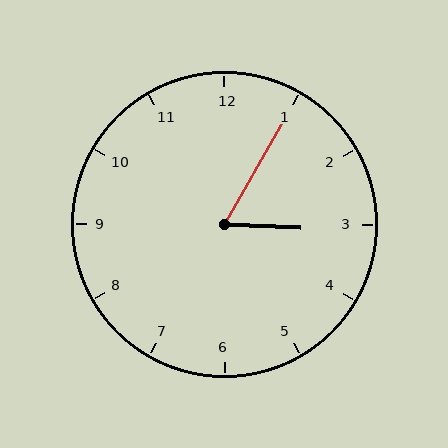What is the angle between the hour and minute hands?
Approximately 62 degrees.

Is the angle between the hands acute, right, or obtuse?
It is acute.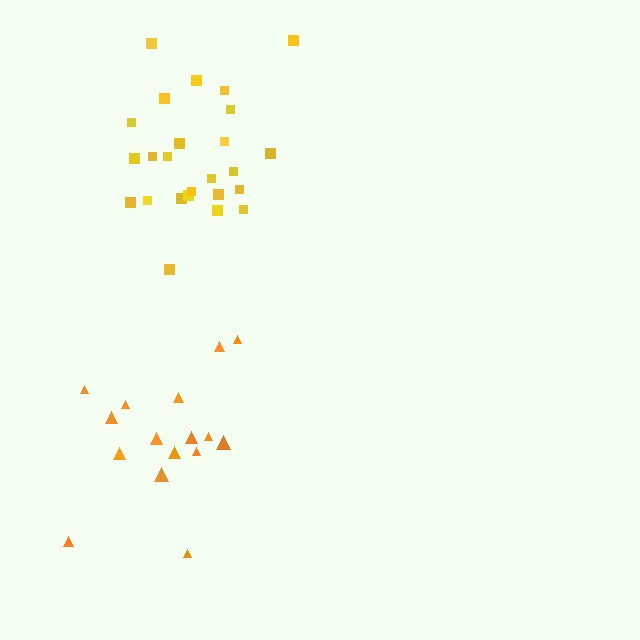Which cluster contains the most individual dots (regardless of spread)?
Yellow (25).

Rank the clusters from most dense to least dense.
yellow, orange.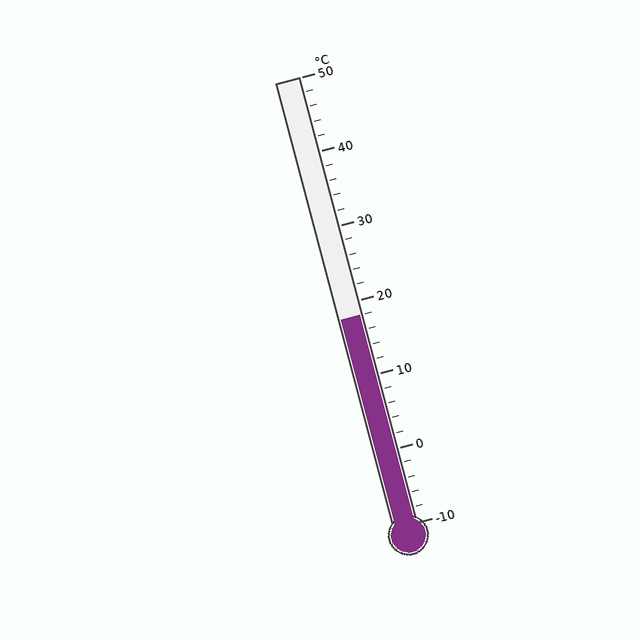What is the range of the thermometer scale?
The thermometer scale ranges from -10°C to 50°C.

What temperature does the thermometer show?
The thermometer shows approximately 18°C.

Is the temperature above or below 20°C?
The temperature is below 20°C.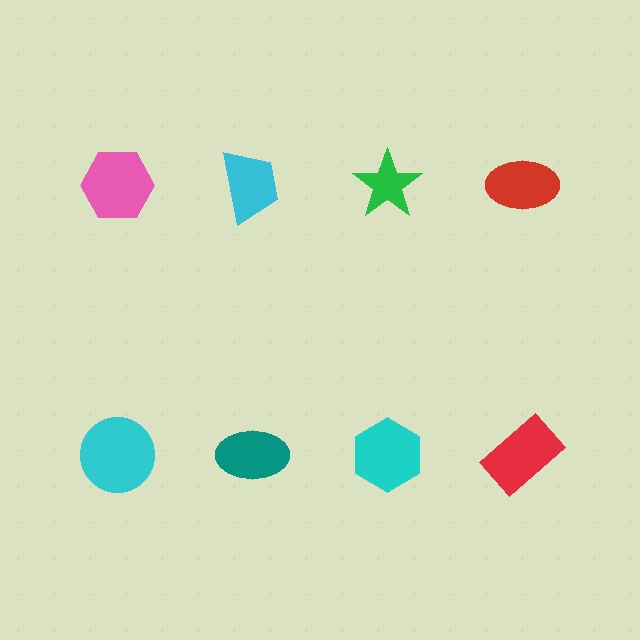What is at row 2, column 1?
A cyan circle.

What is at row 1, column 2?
A cyan trapezoid.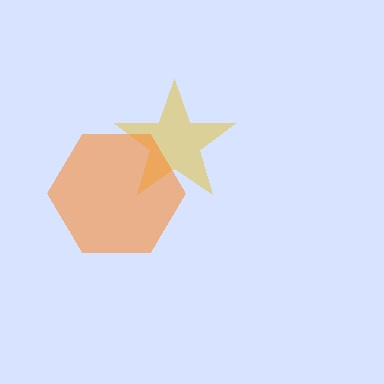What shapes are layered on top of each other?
The layered shapes are: a yellow star, an orange hexagon.